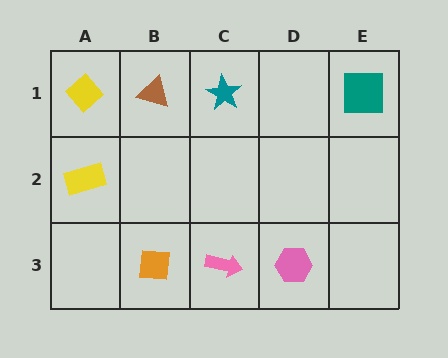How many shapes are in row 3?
3 shapes.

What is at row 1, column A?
A yellow diamond.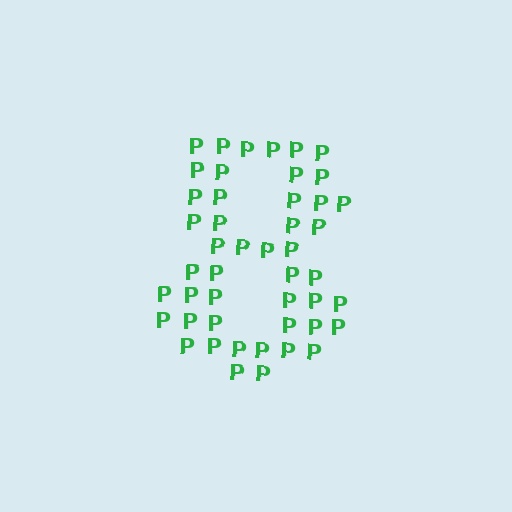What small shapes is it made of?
It is made of small letter P's.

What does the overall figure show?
The overall figure shows the digit 8.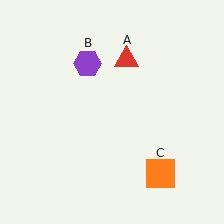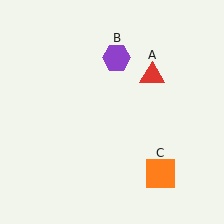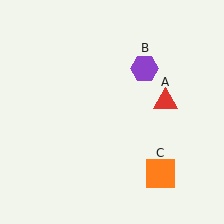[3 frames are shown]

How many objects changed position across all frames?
2 objects changed position: red triangle (object A), purple hexagon (object B).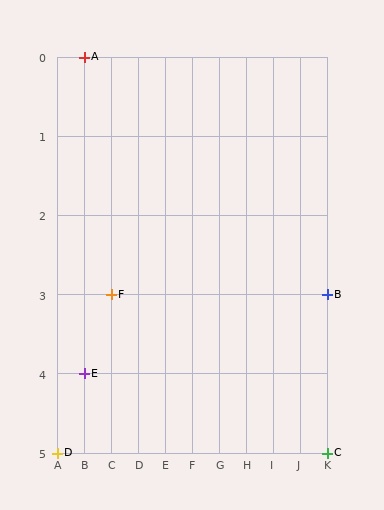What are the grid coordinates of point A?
Point A is at grid coordinates (B, 0).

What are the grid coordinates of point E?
Point E is at grid coordinates (B, 4).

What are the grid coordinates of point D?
Point D is at grid coordinates (A, 5).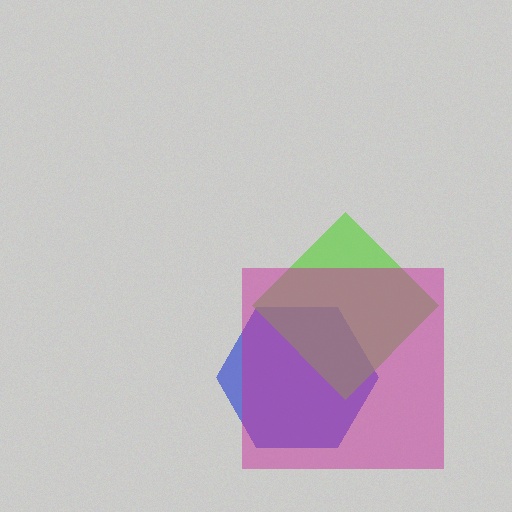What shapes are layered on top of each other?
The layered shapes are: a blue hexagon, a lime diamond, a magenta square.